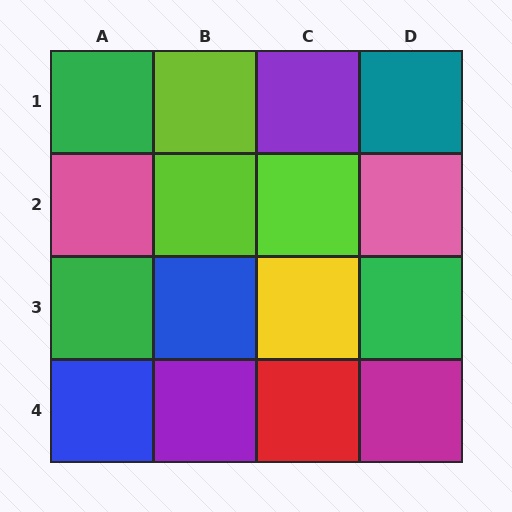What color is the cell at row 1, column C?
Purple.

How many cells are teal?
1 cell is teal.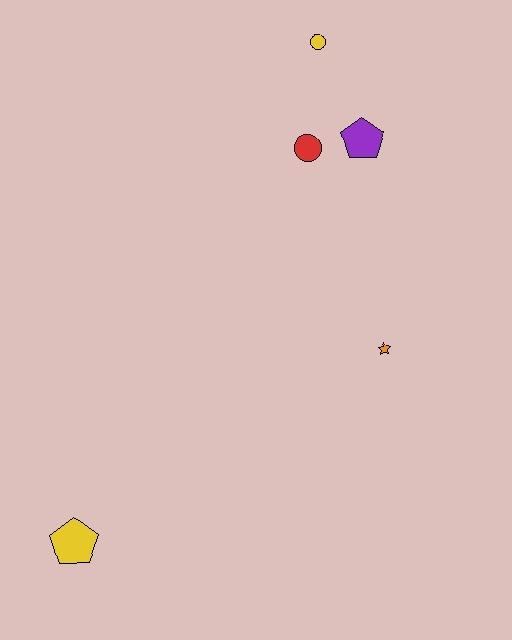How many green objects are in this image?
There are no green objects.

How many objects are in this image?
There are 5 objects.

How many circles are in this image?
There are 2 circles.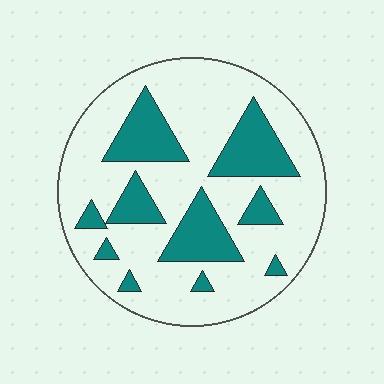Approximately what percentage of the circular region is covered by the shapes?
Approximately 25%.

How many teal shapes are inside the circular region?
10.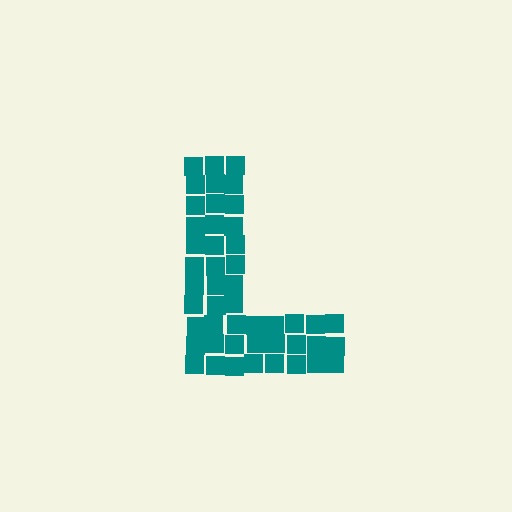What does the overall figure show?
The overall figure shows the letter L.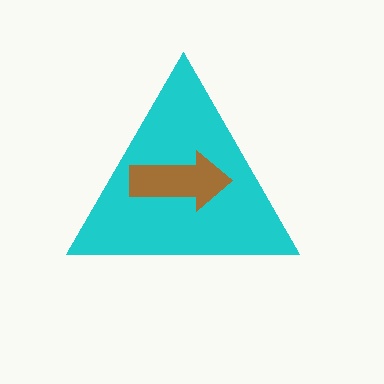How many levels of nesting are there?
2.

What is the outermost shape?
The cyan triangle.